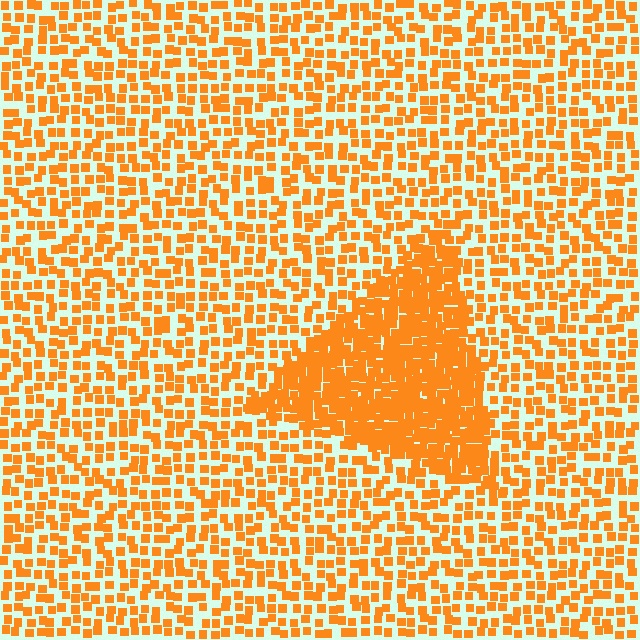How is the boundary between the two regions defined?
The boundary is defined by a change in element density (approximately 2.3x ratio). All elements are the same color, size, and shape.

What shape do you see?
I see a triangle.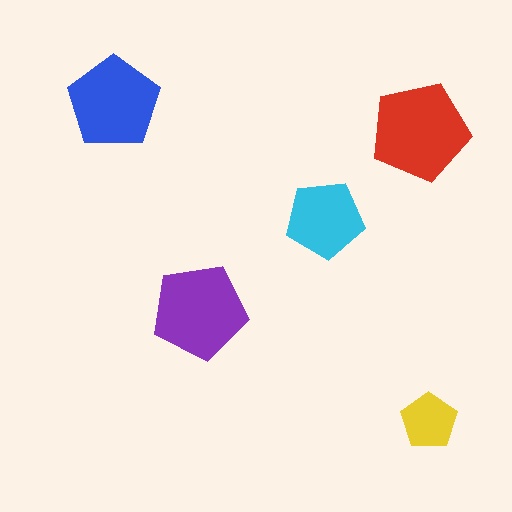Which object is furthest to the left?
The blue pentagon is leftmost.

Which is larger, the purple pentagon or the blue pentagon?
The purple one.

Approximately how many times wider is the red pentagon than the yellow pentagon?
About 1.5 times wider.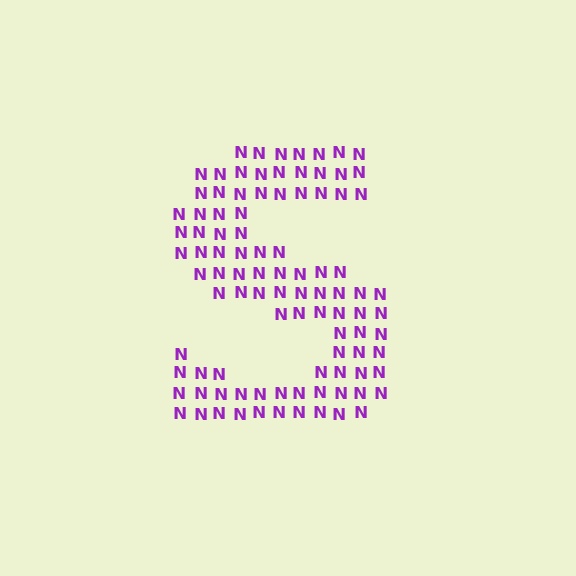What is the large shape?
The large shape is the letter S.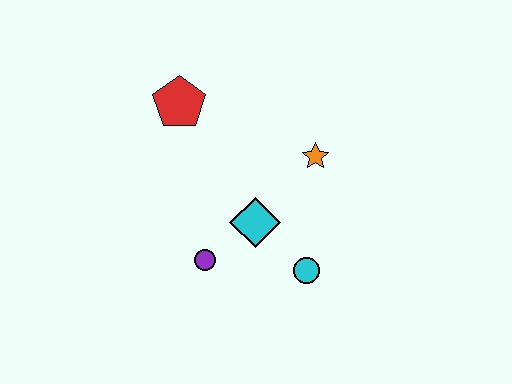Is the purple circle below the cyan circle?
No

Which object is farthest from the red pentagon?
The cyan circle is farthest from the red pentagon.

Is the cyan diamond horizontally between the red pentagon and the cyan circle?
Yes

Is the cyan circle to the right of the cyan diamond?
Yes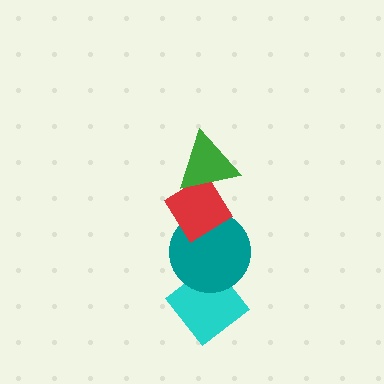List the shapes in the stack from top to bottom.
From top to bottom: the green triangle, the red diamond, the teal circle, the cyan diamond.